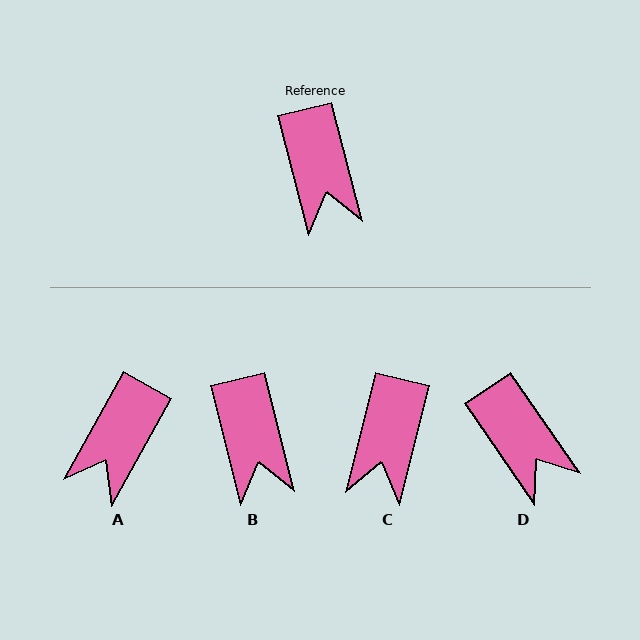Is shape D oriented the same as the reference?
No, it is off by about 21 degrees.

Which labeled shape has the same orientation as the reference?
B.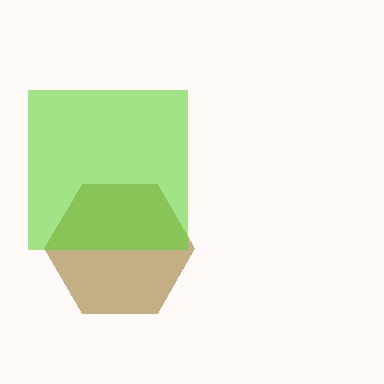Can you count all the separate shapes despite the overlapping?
Yes, there are 2 separate shapes.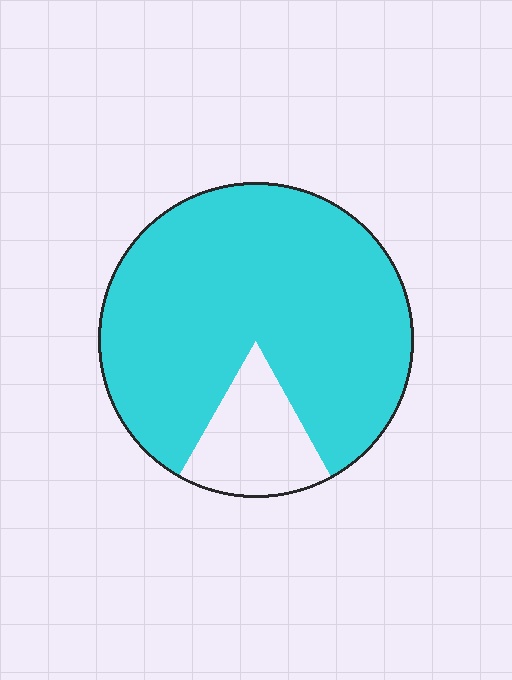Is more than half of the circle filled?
Yes.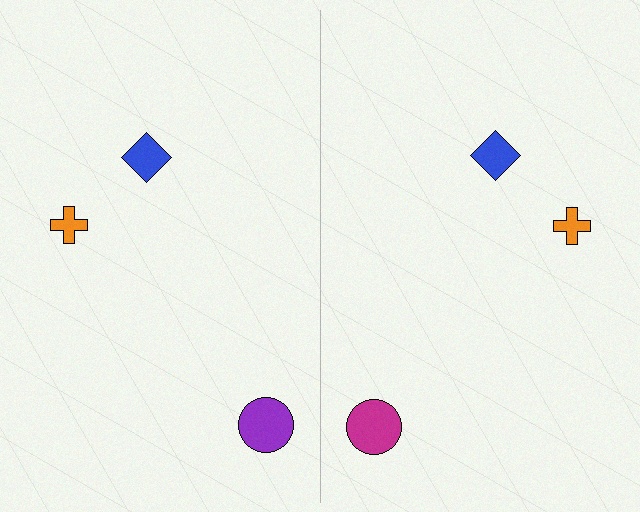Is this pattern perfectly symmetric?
No, the pattern is not perfectly symmetric. The magenta circle on the right side breaks the symmetry — its mirror counterpart is purple.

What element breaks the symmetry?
The magenta circle on the right side breaks the symmetry — its mirror counterpart is purple.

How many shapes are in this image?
There are 6 shapes in this image.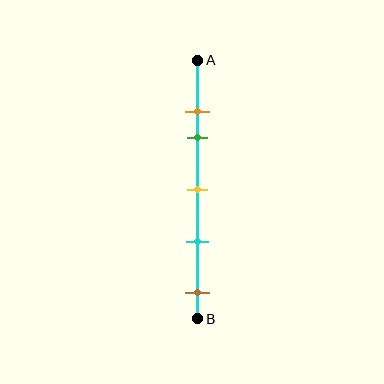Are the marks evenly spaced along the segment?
No, the marks are not evenly spaced.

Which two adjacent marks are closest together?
The orange and green marks are the closest adjacent pair.